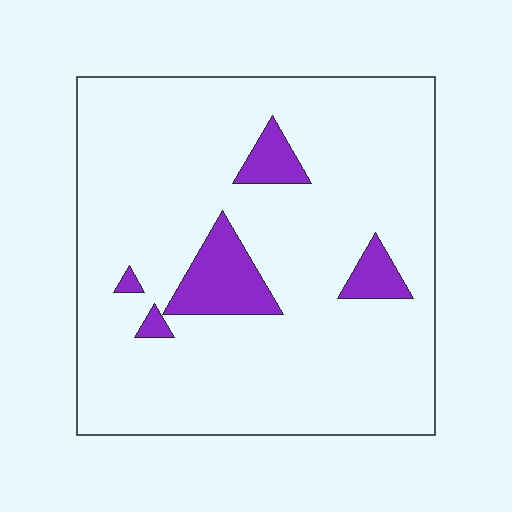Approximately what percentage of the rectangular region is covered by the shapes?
Approximately 10%.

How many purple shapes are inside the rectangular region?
5.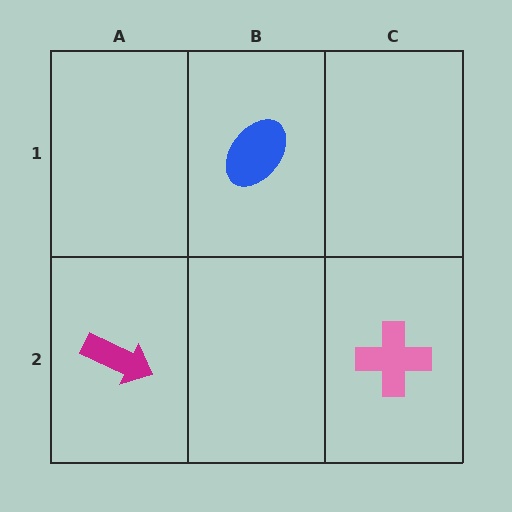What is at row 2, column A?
A magenta arrow.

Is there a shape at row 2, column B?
No, that cell is empty.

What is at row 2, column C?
A pink cross.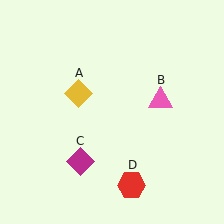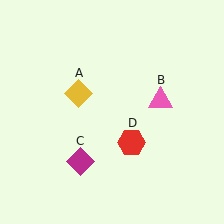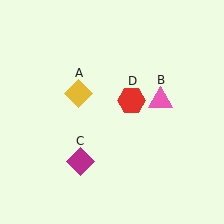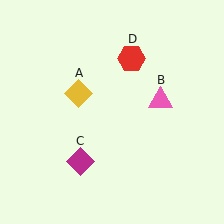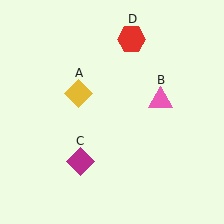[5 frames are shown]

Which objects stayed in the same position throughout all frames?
Yellow diamond (object A) and pink triangle (object B) and magenta diamond (object C) remained stationary.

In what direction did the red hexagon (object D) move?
The red hexagon (object D) moved up.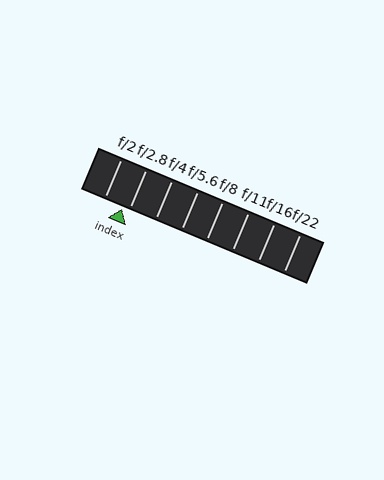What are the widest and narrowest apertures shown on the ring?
The widest aperture shown is f/2 and the narrowest is f/22.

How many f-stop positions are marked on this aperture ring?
There are 8 f-stop positions marked.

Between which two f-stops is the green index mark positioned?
The index mark is between f/2 and f/2.8.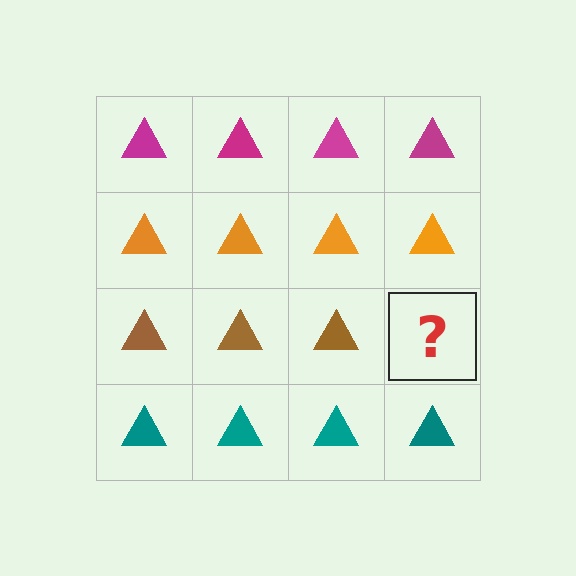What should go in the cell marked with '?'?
The missing cell should contain a brown triangle.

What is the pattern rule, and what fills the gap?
The rule is that each row has a consistent color. The gap should be filled with a brown triangle.